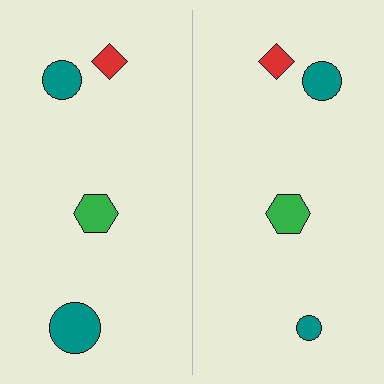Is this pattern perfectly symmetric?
No, the pattern is not perfectly symmetric. The teal circle on the right side has a different size than its mirror counterpart.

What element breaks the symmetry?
The teal circle on the right side has a different size than its mirror counterpart.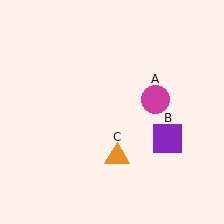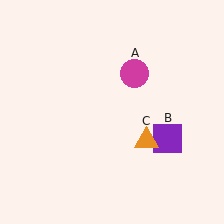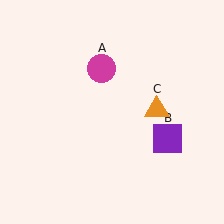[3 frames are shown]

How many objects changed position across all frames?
2 objects changed position: magenta circle (object A), orange triangle (object C).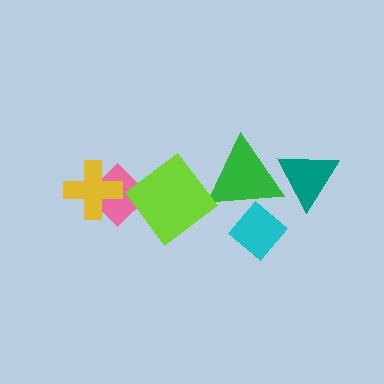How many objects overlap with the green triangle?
3 objects overlap with the green triangle.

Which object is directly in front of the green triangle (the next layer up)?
The teal triangle is directly in front of the green triangle.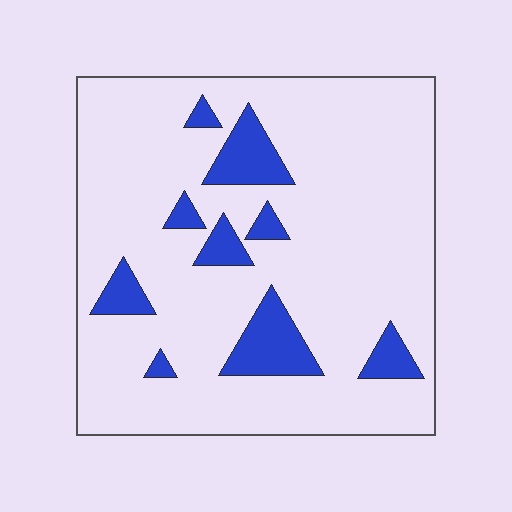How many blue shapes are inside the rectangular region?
9.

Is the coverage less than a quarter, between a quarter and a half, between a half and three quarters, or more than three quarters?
Less than a quarter.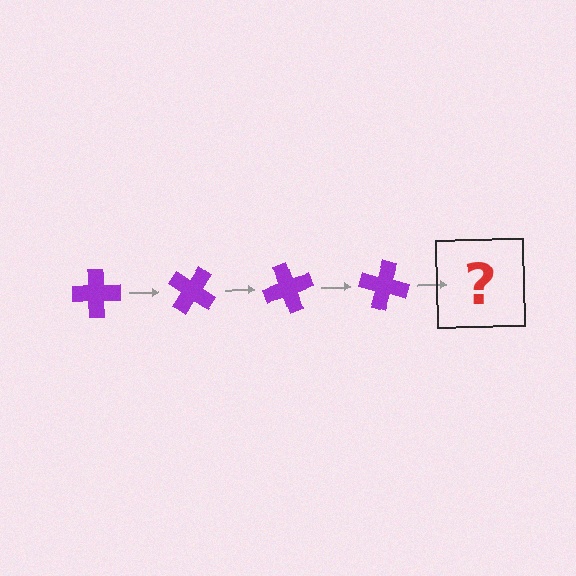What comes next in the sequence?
The next element should be a purple cross rotated 140 degrees.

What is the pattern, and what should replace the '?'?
The pattern is that the cross rotates 35 degrees each step. The '?' should be a purple cross rotated 140 degrees.